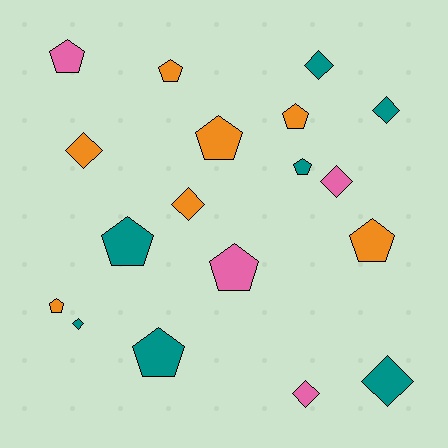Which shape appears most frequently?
Pentagon, with 10 objects.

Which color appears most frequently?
Teal, with 7 objects.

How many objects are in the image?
There are 18 objects.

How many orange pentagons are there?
There are 5 orange pentagons.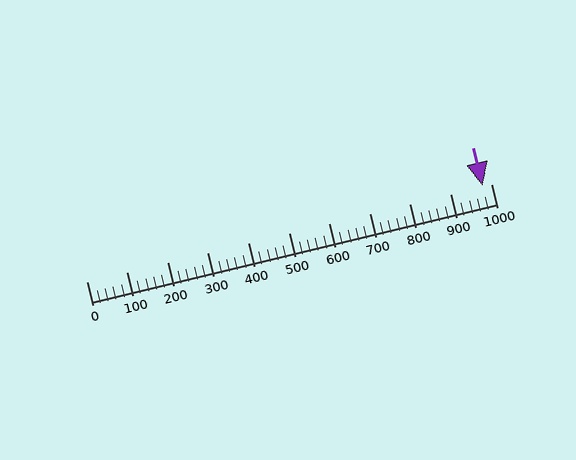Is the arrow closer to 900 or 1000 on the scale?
The arrow is closer to 1000.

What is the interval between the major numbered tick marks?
The major tick marks are spaced 100 units apart.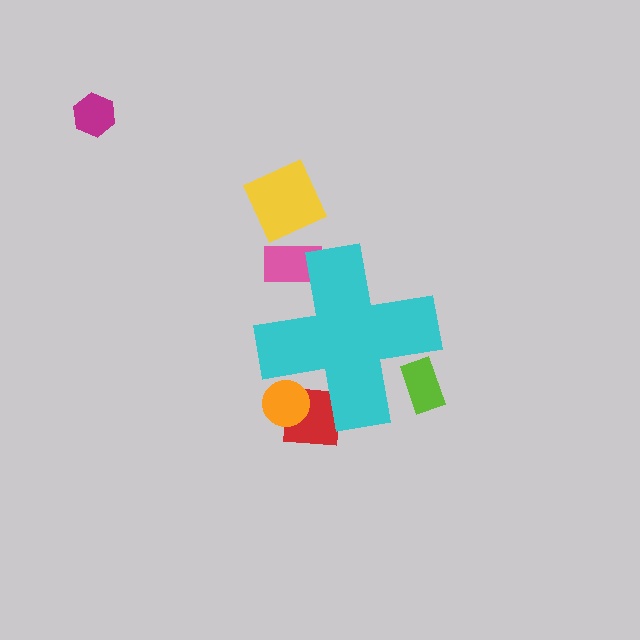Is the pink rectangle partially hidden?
Yes, the pink rectangle is partially hidden behind the cyan cross.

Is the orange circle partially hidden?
Yes, the orange circle is partially hidden behind the cyan cross.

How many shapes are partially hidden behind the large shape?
4 shapes are partially hidden.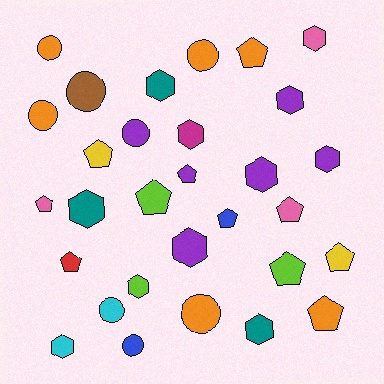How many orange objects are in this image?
There are 6 orange objects.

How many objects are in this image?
There are 30 objects.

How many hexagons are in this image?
There are 11 hexagons.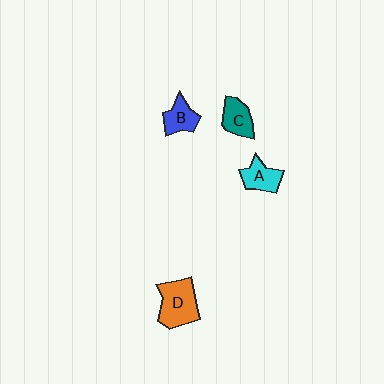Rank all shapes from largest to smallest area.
From largest to smallest: D (orange), A (cyan), C (teal), B (blue).